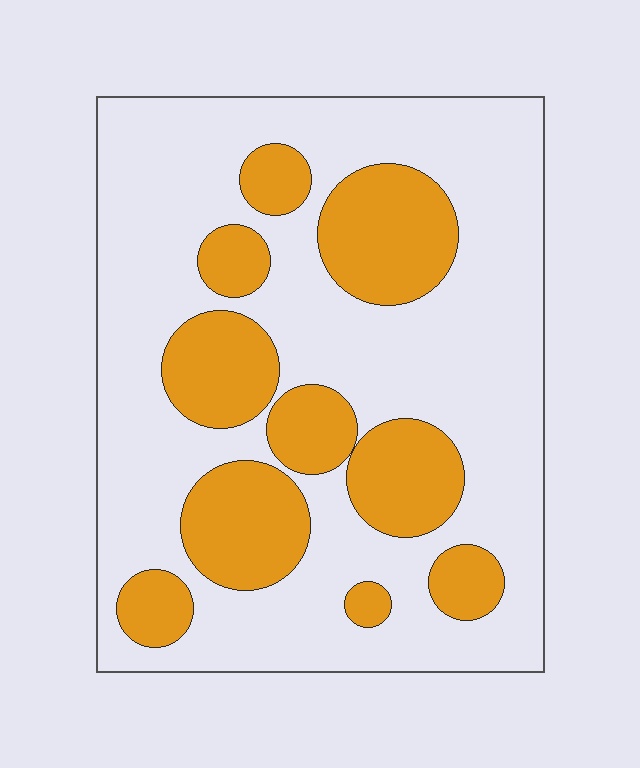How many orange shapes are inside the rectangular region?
10.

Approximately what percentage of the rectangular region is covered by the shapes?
Approximately 30%.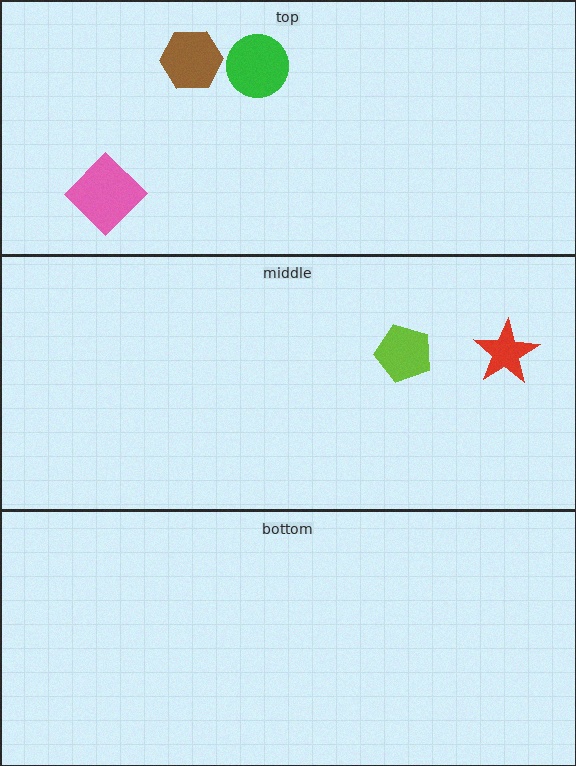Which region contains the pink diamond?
The top region.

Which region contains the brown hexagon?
The top region.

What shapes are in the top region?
The green circle, the pink diamond, the brown hexagon.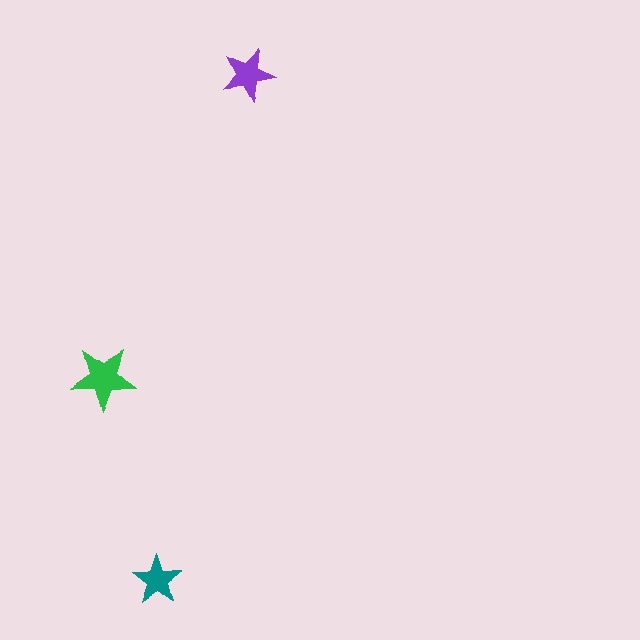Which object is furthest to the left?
The green star is leftmost.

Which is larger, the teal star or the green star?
The green one.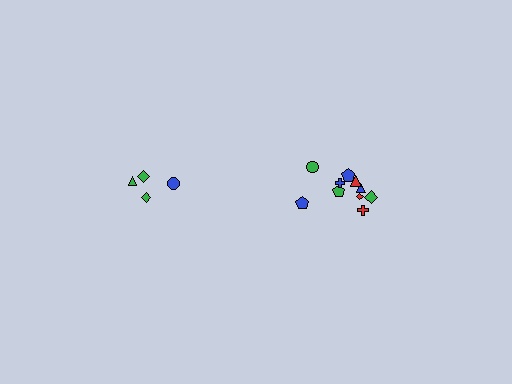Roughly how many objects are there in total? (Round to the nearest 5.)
Roughly 15 objects in total.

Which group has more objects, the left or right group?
The right group.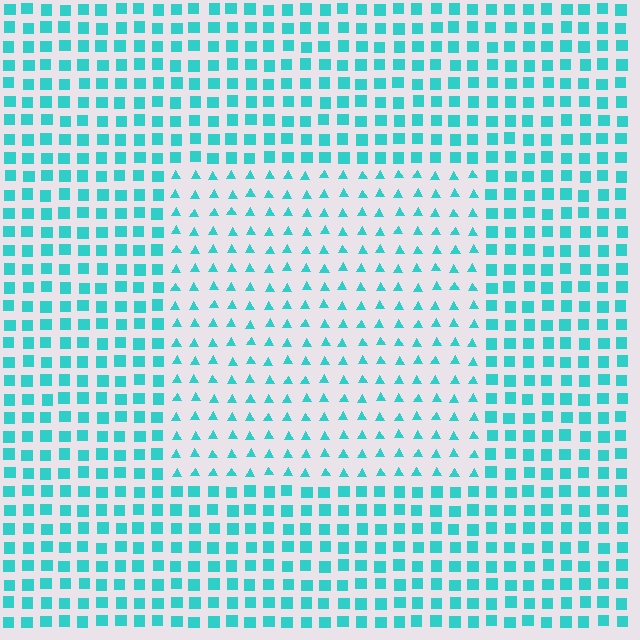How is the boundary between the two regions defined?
The boundary is defined by a change in element shape: triangles inside vs. squares outside. All elements share the same color and spacing.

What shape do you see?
I see a rectangle.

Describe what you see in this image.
The image is filled with small cyan elements arranged in a uniform grid. A rectangle-shaped region contains triangles, while the surrounding area contains squares. The boundary is defined purely by the change in element shape.